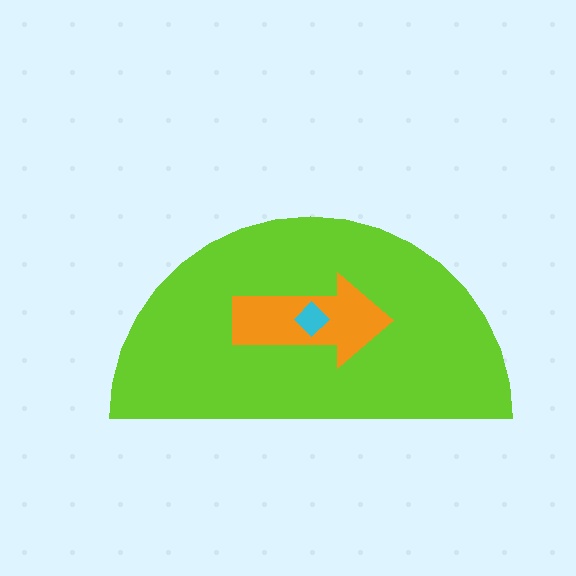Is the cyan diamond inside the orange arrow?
Yes.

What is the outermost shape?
The lime semicircle.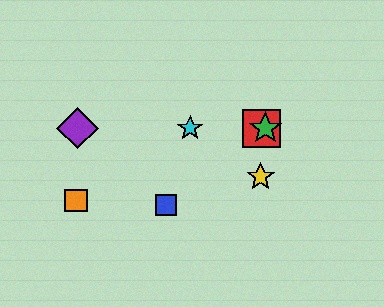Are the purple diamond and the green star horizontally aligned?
Yes, both are at y≈128.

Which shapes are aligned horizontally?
The red square, the green star, the purple diamond, the cyan star are aligned horizontally.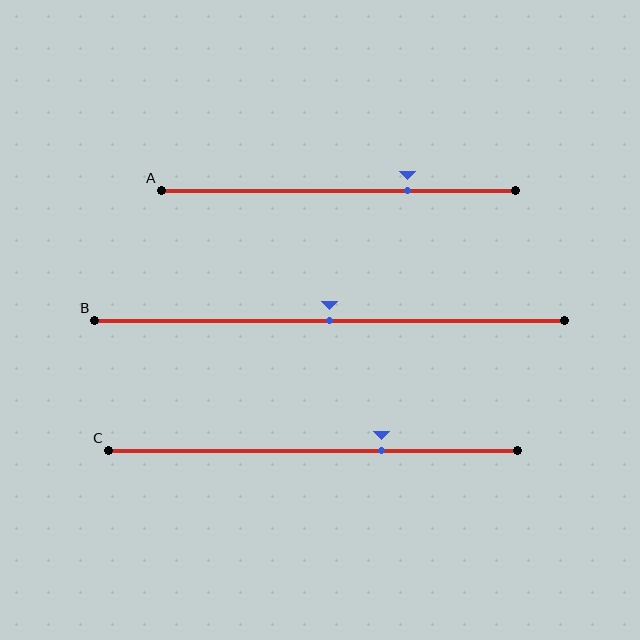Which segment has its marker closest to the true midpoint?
Segment B has its marker closest to the true midpoint.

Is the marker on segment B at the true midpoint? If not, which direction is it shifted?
Yes, the marker on segment B is at the true midpoint.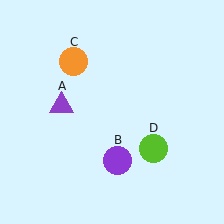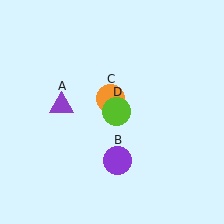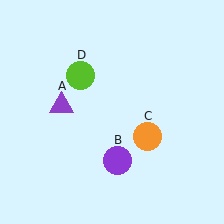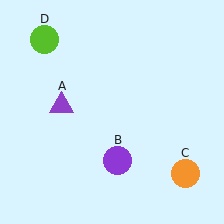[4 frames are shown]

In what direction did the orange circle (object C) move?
The orange circle (object C) moved down and to the right.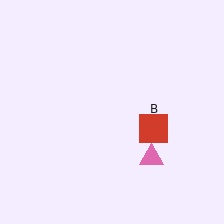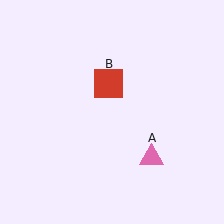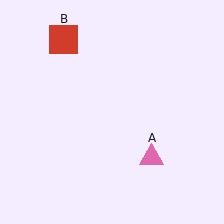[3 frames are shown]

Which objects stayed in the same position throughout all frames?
Pink triangle (object A) remained stationary.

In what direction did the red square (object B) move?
The red square (object B) moved up and to the left.